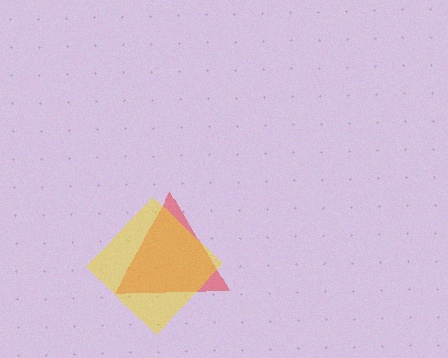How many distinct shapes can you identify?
There are 2 distinct shapes: a red triangle, a yellow diamond.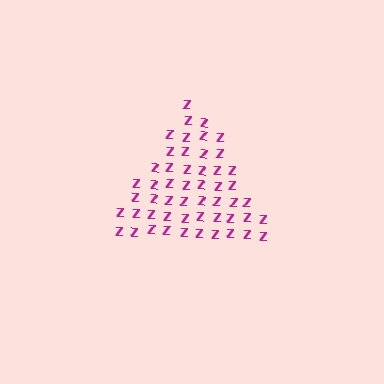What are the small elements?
The small elements are letter Z's.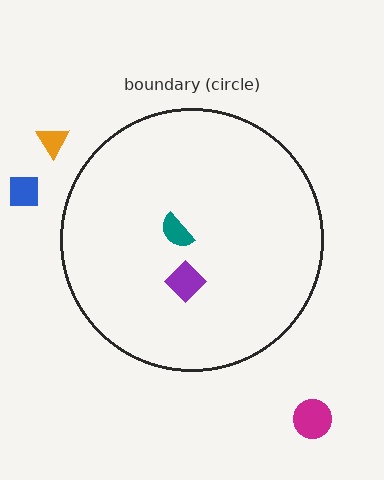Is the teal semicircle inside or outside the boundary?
Inside.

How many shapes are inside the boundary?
2 inside, 3 outside.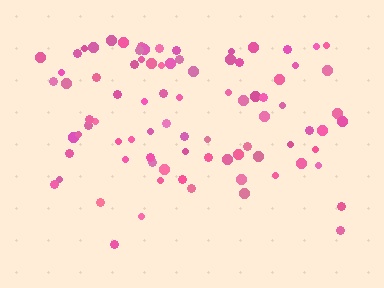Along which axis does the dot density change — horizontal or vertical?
Vertical.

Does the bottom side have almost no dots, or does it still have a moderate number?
Still a moderate number, just noticeably fewer than the top.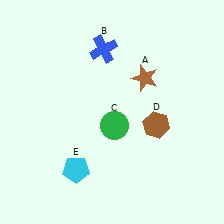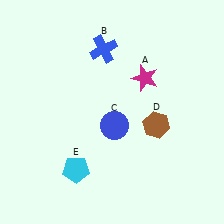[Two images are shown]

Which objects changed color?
A changed from brown to magenta. C changed from green to blue.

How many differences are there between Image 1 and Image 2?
There are 2 differences between the two images.